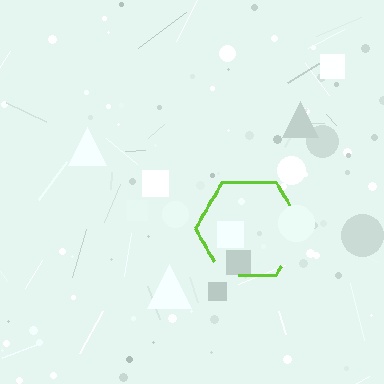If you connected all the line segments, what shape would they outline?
They would outline a hexagon.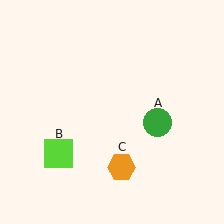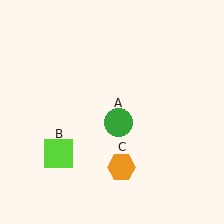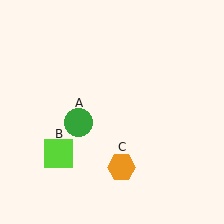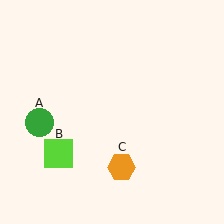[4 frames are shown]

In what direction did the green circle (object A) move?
The green circle (object A) moved left.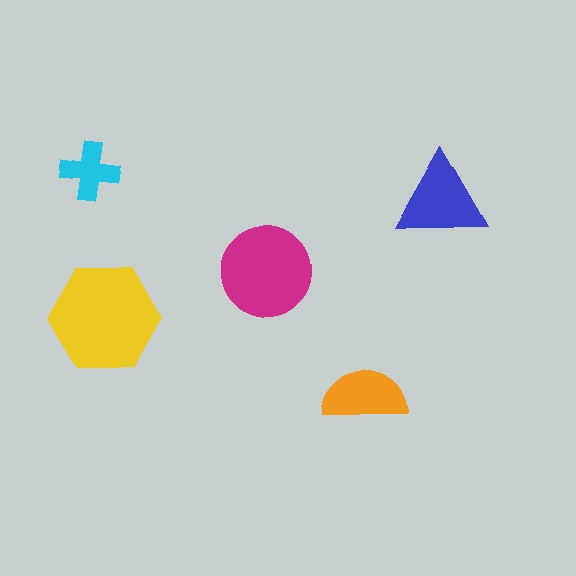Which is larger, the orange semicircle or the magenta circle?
The magenta circle.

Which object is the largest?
The yellow hexagon.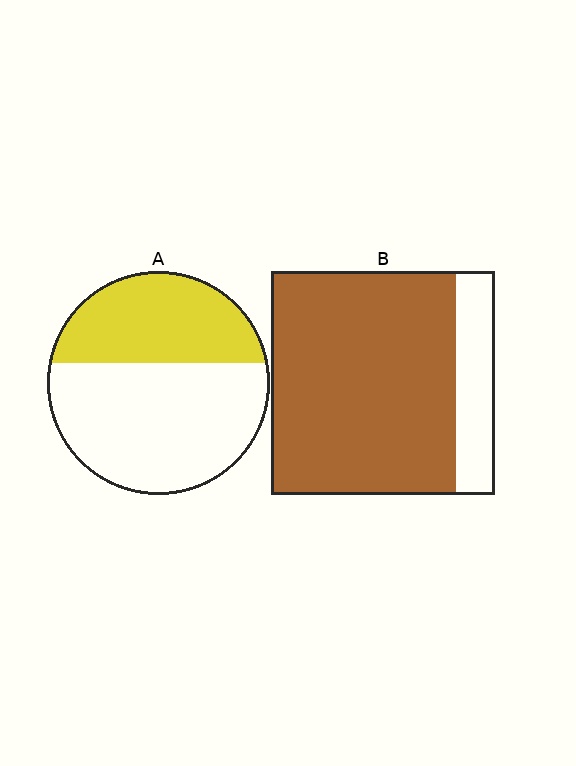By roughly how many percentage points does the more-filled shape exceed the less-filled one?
By roughly 45 percentage points (B over A).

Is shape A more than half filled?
No.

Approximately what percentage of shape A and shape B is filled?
A is approximately 40% and B is approximately 85%.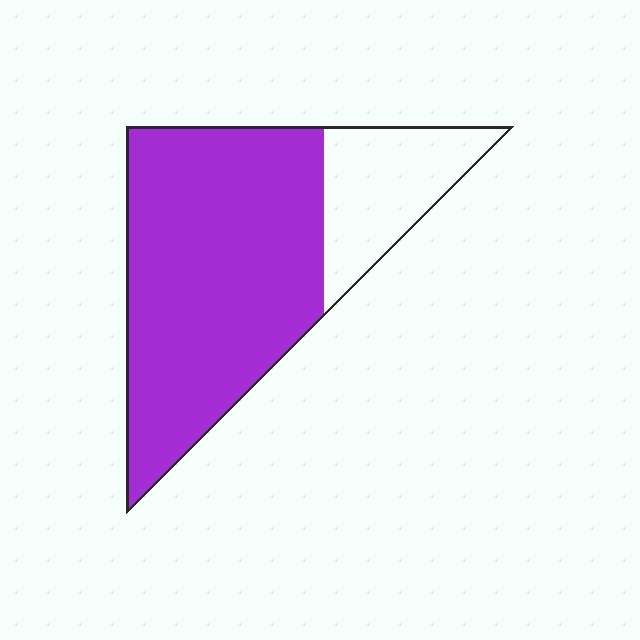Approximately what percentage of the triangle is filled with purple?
Approximately 75%.